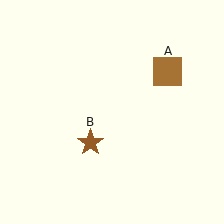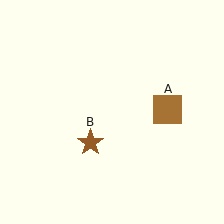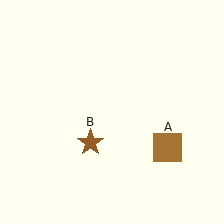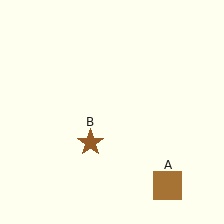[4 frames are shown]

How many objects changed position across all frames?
1 object changed position: brown square (object A).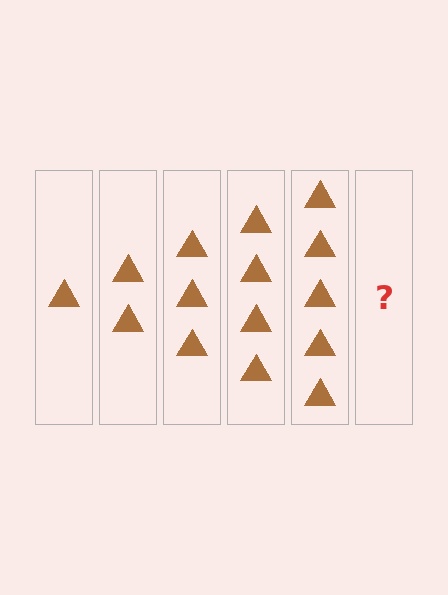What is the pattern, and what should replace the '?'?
The pattern is that each step adds one more triangle. The '?' should be 6 triangles.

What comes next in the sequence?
The next element should be 6 triangles.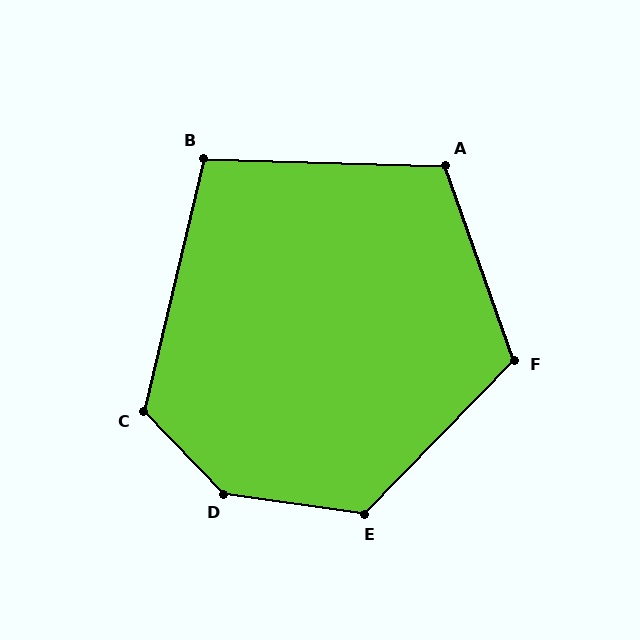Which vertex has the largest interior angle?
D, at approximately 142 degrees.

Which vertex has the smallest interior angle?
B, at approximately 102 degrees.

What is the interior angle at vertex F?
Approximately 116 degrees (obtuse).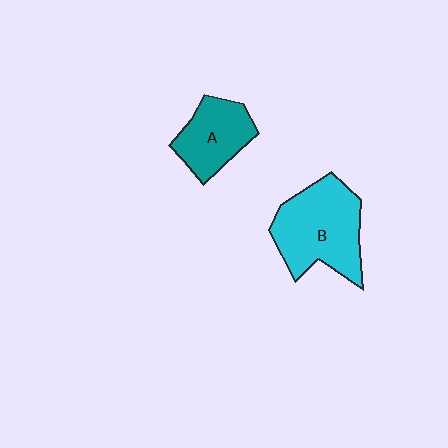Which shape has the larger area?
Shape B (cyan).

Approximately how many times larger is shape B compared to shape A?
Approximately 1.6 times.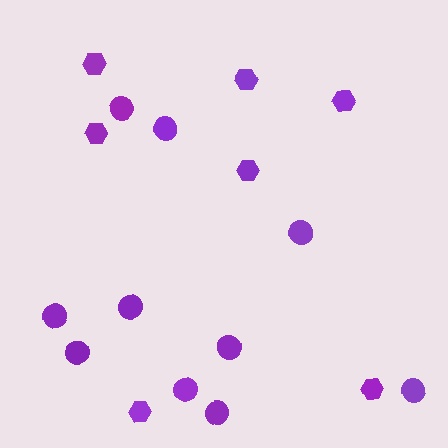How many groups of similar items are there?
There are 2 groups: one group of hexagons (7) and one group of circles (10).